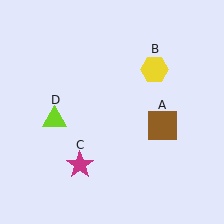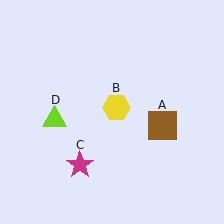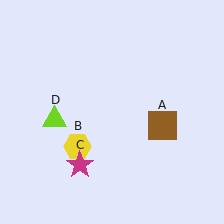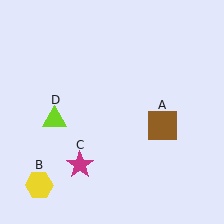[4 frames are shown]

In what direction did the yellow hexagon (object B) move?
The yellow hexagon (object B) moved down and to the left.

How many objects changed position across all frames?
1 object changed position: yellow hexagon (object B).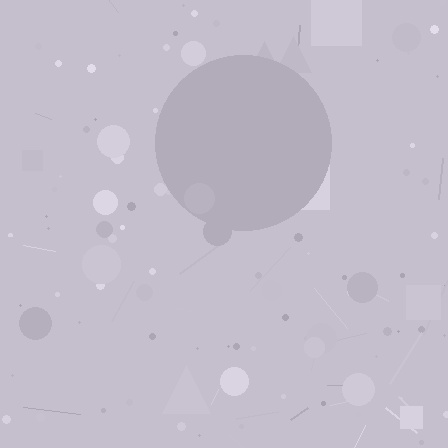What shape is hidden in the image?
A circle is hidden in the image.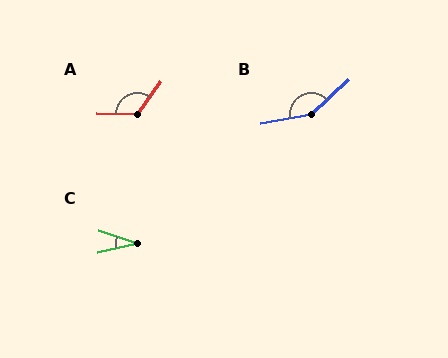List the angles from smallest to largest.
C (32°), A (124°), B (147°).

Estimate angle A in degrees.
Approximately 124 degrees.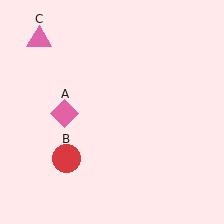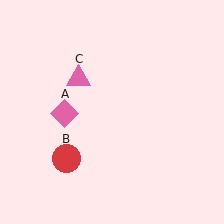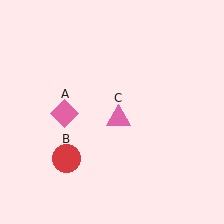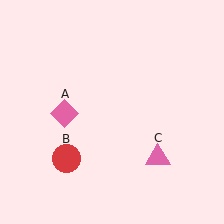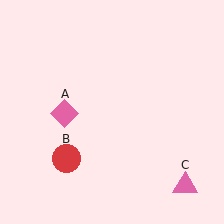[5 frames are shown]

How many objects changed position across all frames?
1 object changed position: pink triangle (object C).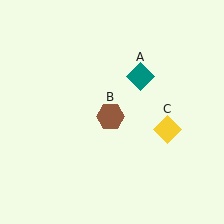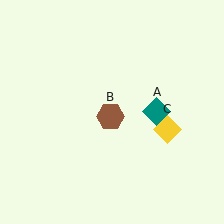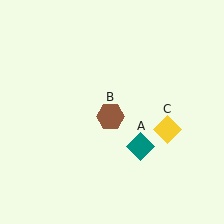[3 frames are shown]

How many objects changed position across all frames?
1 object changed position: teal diamond (object A).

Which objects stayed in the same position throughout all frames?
Brown hexagon (object B) and yellow diamond (object C) remained stationary.